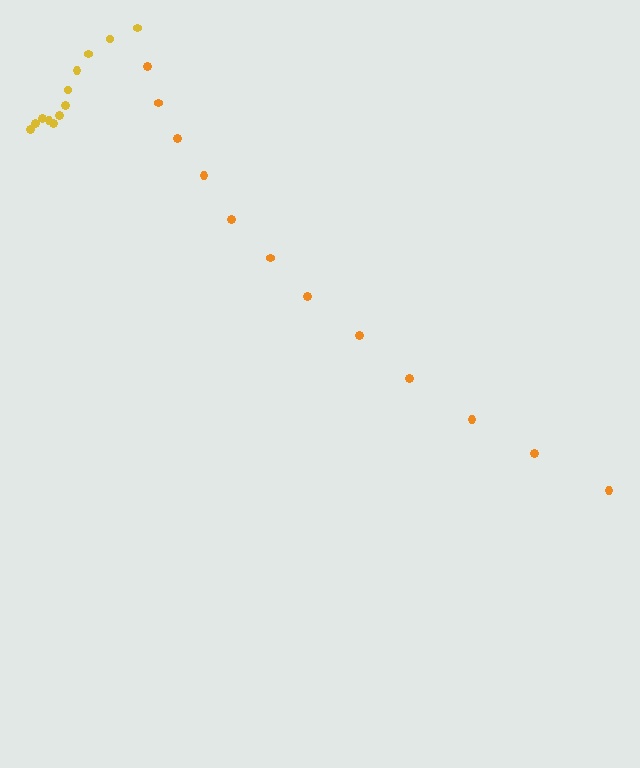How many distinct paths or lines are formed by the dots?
There are 2 distinct paths.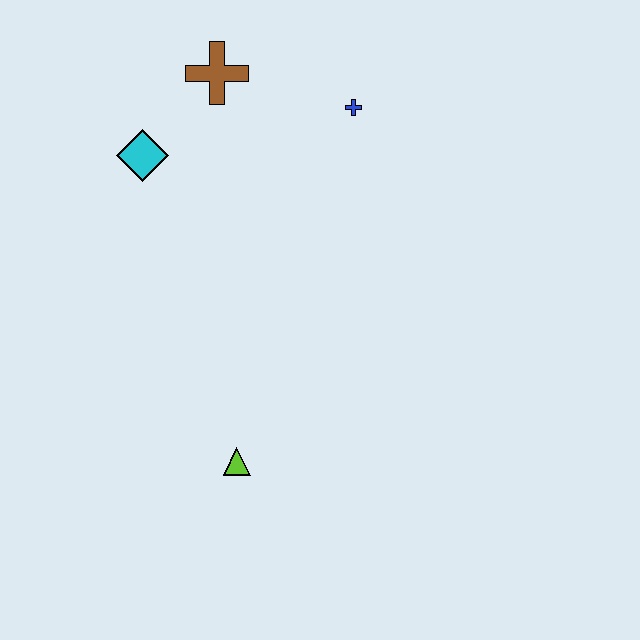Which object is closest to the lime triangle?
The cyan diamond is closest to the lime triangle.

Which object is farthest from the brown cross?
The lime triangle is farthest from the brown cross.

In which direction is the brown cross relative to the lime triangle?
The brown cross is above the lime triangle.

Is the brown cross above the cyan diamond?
Yes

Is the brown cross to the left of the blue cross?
Yes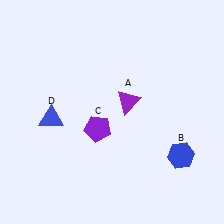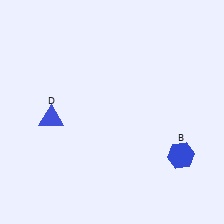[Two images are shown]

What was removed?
The purple triangle (A), the purple pentagon (C) were removed in Image 2.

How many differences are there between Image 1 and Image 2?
There are 2 differences between the two images.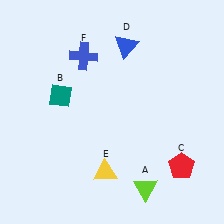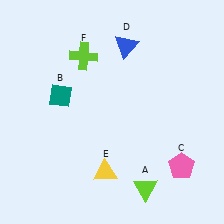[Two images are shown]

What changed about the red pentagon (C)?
In Image 1, C is red. In Image 2, it changed to pink.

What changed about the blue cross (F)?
In Image 1, F is blue. In Image 2, it changed to lime.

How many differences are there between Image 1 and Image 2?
There are 2 differences between the two images.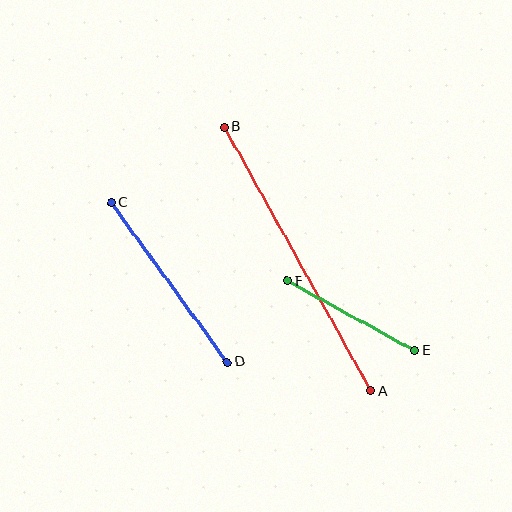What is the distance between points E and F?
The distance is approximately 146 pixels.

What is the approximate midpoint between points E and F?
The midpoint is at approximately (351, 316) pixels.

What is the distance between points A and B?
The distance is approximately 302 pixels.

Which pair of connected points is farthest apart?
Points A and B are farthest apart.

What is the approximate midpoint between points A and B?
The midpoint is at approximately (298, 259) pixels.